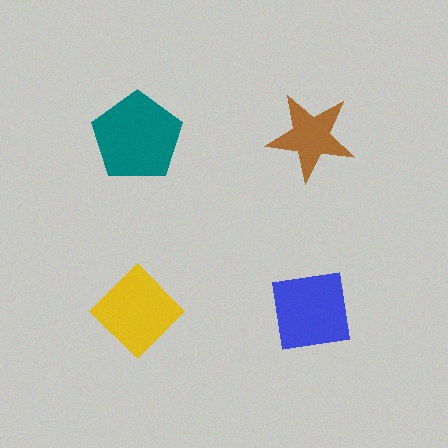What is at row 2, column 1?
A yellow diamond.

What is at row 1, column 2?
A brown star.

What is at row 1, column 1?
A teal pentagon.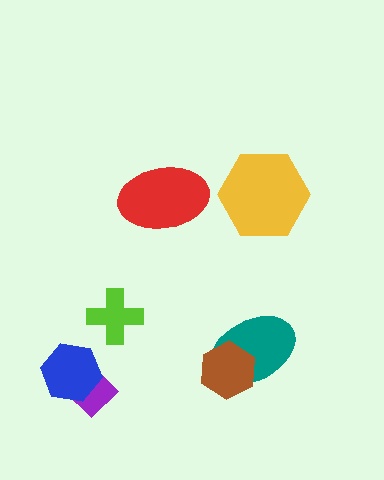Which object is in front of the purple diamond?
The blue hexagon is in front of the purple diamond.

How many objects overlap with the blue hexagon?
1 object overlaps with the blue hexagon.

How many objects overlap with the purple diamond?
1 object overlaps with the purple diamond.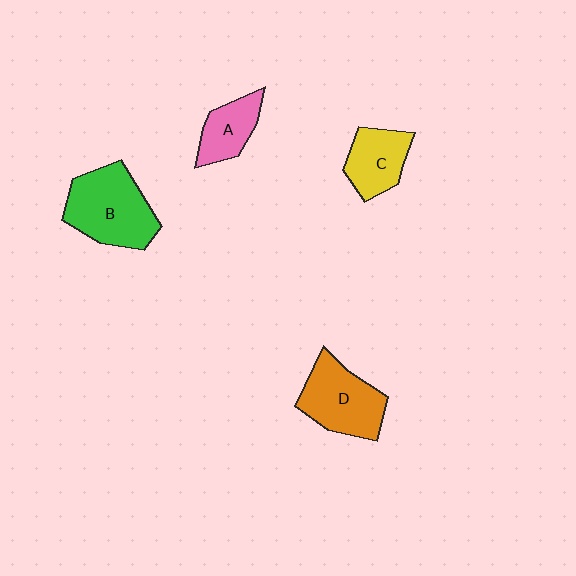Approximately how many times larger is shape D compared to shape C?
Approximately 1.4 times.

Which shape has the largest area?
Shape B (green).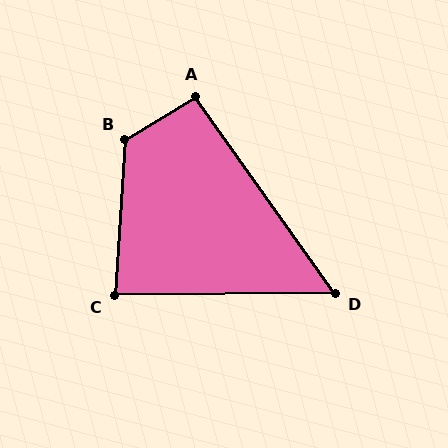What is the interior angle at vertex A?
Approximately 94 degrees (approximately right).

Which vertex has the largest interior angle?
B, at approximately 125 degrees.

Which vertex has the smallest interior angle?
D, at approximately 55 degrees.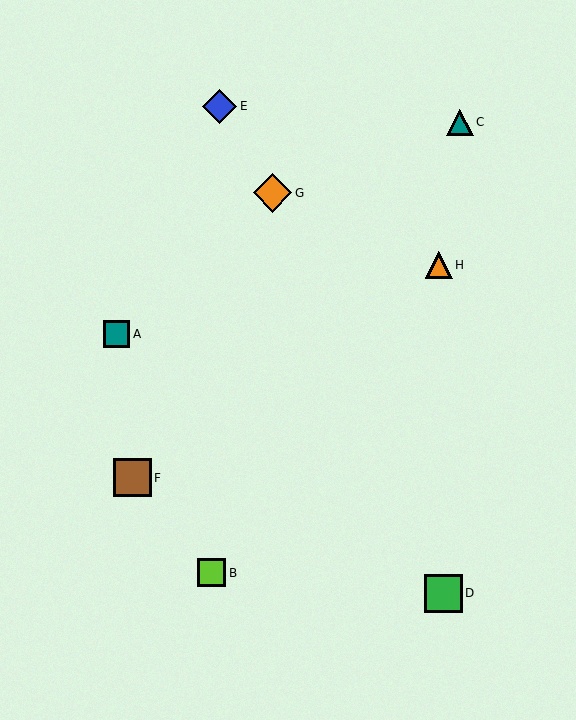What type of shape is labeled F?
Shape F is a brown square.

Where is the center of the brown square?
The center of the brown square is at (132, 478).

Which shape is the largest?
The orange diamond (labeled G) is the largest.